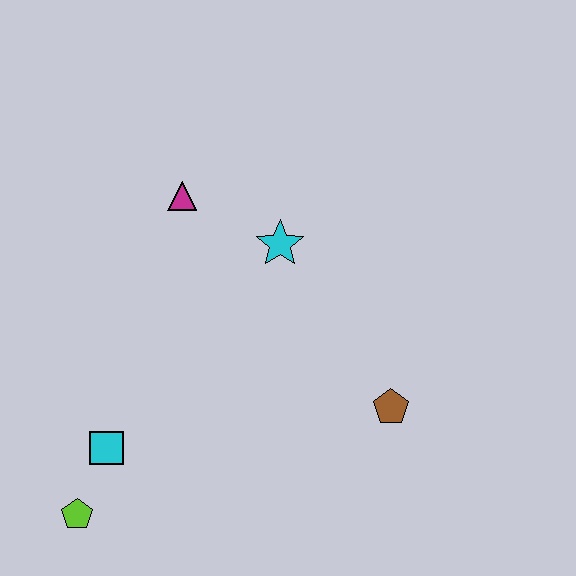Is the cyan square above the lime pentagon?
Yes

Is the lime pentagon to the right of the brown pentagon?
No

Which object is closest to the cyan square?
The lime pentagon is closest to the cyan square.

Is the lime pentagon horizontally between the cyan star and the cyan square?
No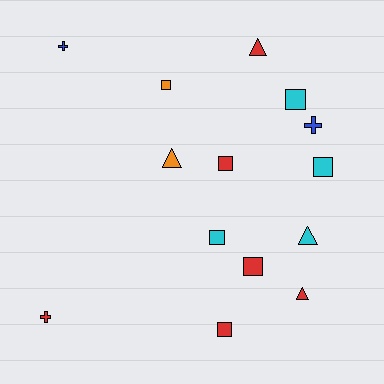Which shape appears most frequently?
Square, with 7 objects.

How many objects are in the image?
There are 14 objects.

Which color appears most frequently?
Red, with 6 objects.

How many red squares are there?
There are 3 red squares.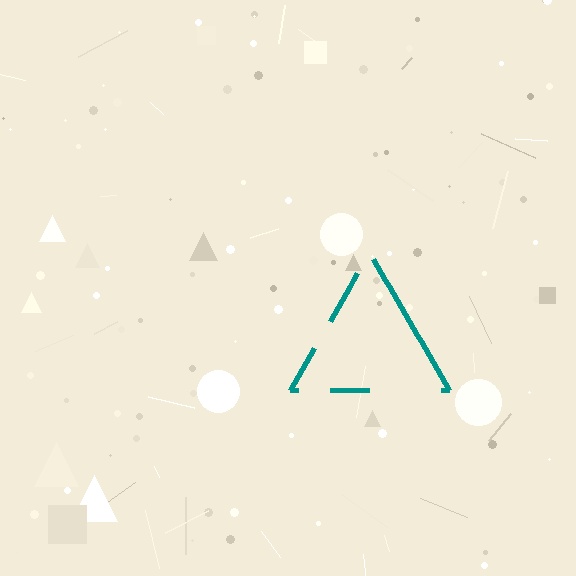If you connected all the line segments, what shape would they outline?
They would outline a triangle.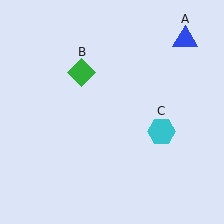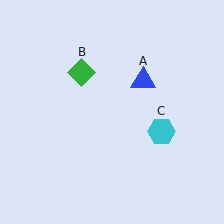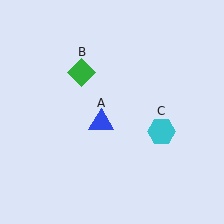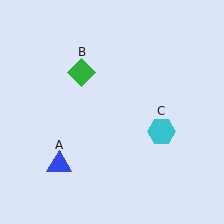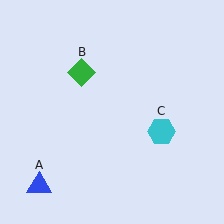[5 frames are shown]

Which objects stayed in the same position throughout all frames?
Green diamond (object B) and cyan hexagon (object C) remained stationary.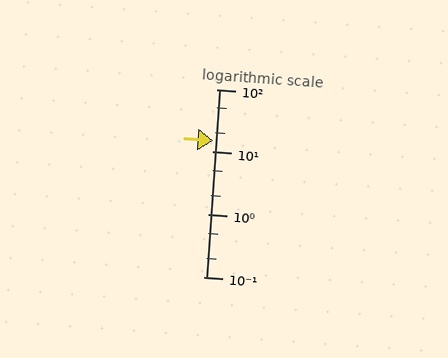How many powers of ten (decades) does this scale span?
The scale spans 3 decades, from 0.1 to 100.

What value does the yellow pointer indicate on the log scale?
The pointer indicates approximately 15.